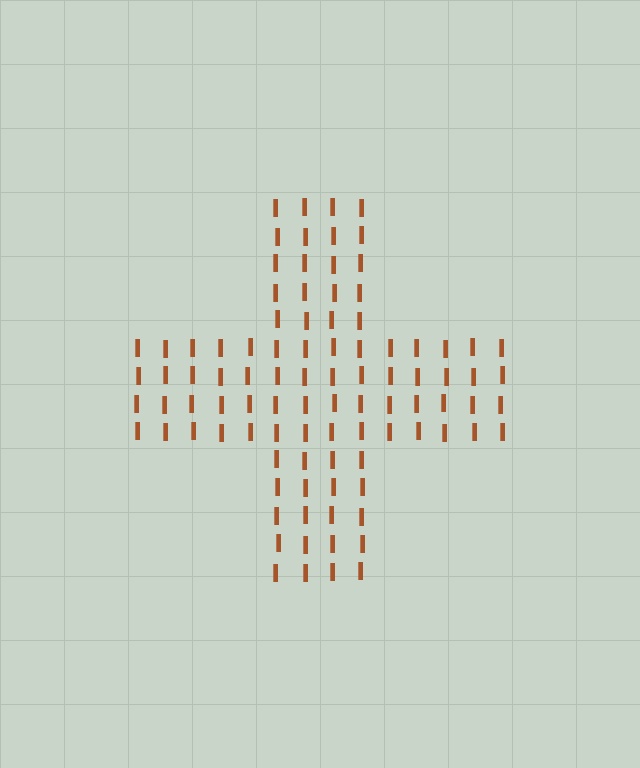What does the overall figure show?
The overall figure shows a cross.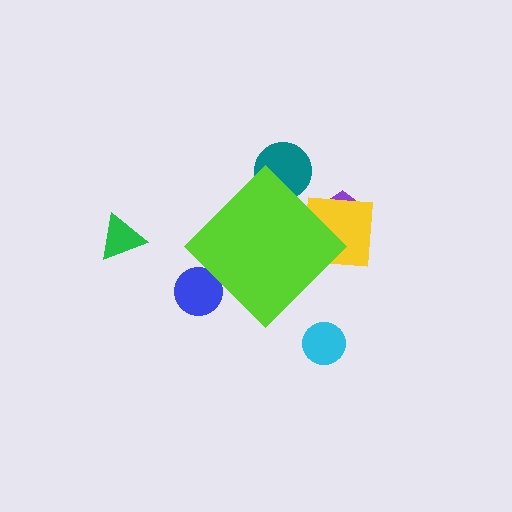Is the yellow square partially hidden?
Yes, the yellow square is partially hidden behind the lime diamond.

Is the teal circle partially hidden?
Yes, the teal circle is partially hidden behind the lime diamond.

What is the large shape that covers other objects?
A lime diamond.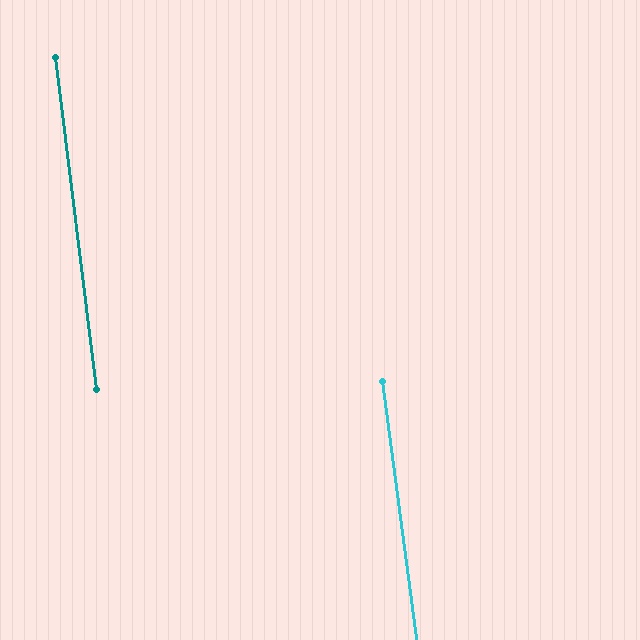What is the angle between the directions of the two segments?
Approximately 0 degrees.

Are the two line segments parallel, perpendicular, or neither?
Parallel — their directions differ by only 0.4°.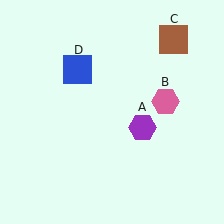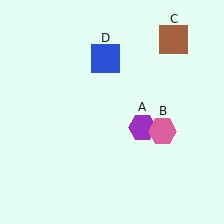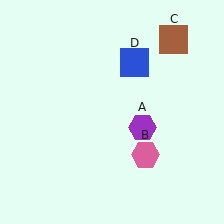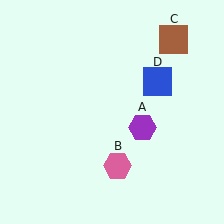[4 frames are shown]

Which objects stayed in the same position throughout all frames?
Purple hexagon (object A) and brown square (object C) remained stationary.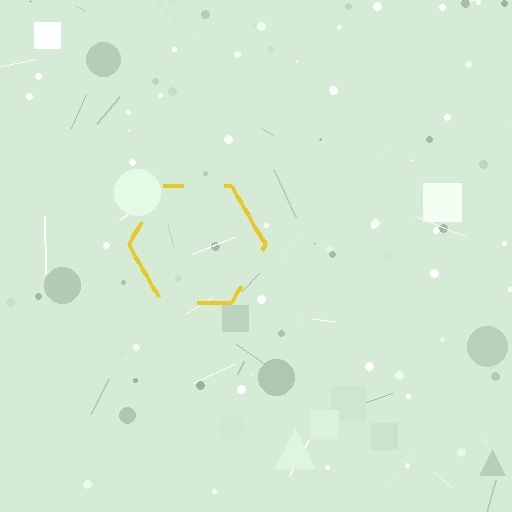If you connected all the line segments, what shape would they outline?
They would outline a hexagon.